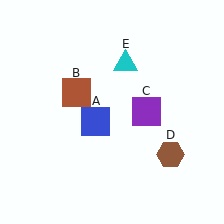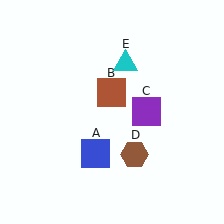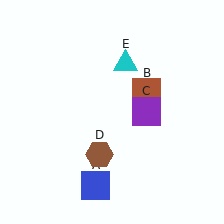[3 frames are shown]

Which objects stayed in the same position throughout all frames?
Purple square (object C) and cyan triangle (object E) remained stationary.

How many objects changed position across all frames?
3 objects changed position: blue square (object A), brown square (object B), brown hexagon (object D).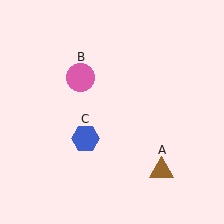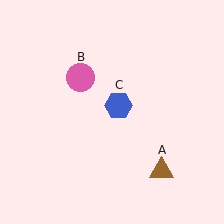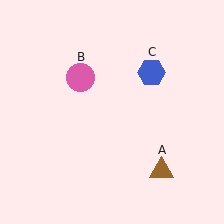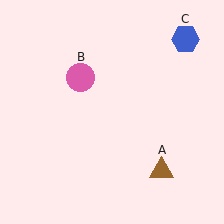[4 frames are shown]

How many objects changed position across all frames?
1 object changed position: blue hexagon (object C).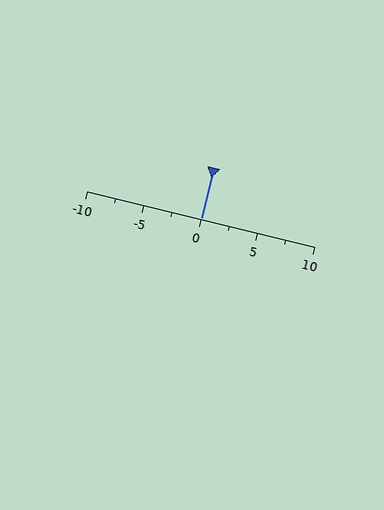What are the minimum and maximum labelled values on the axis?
The axis runs from -10 to 10.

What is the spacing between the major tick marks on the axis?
The major ticks are spaced 5 apart.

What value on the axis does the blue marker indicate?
The marker indicates approximately 0.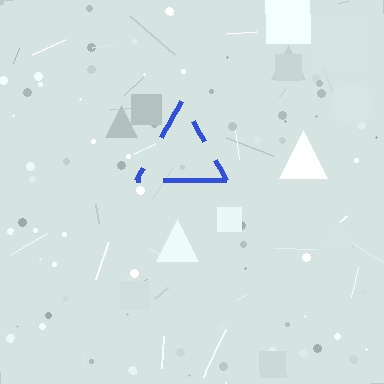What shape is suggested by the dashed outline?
The dashed outline suggests a triangle.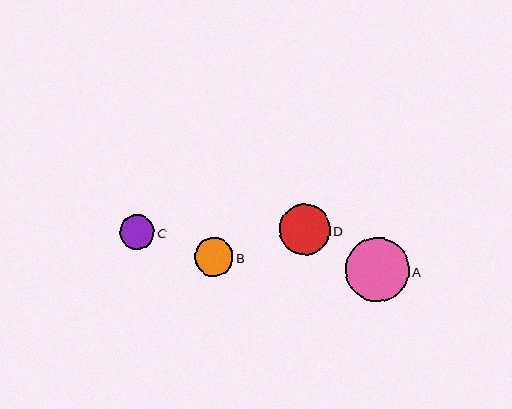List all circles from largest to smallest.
From largest to smallest: A, D, B, C.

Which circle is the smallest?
Circle C is the smallest with a size of approximately 35 pixels.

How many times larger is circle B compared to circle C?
Circle B is approximately 1.1 times the size of circle C.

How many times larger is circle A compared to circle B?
Circle A is approximately 1.7 times the size of circle B.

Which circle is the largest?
Circle A is the largest with a size of approximately 64 pixels.